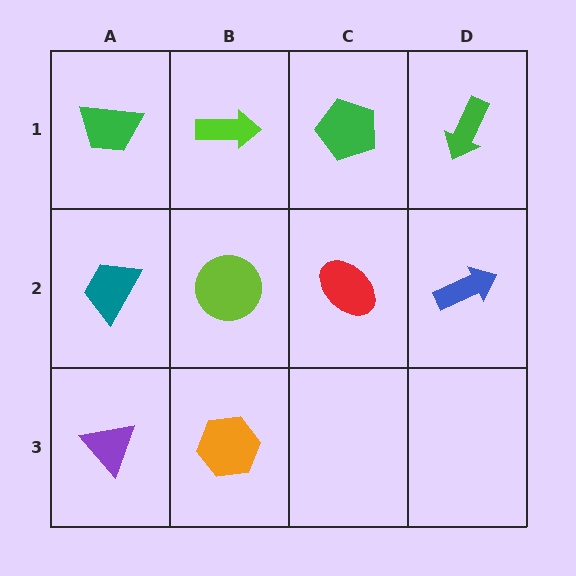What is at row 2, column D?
A blue arrow.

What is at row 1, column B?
A lime arrow.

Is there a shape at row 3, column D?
No, that cell is empty.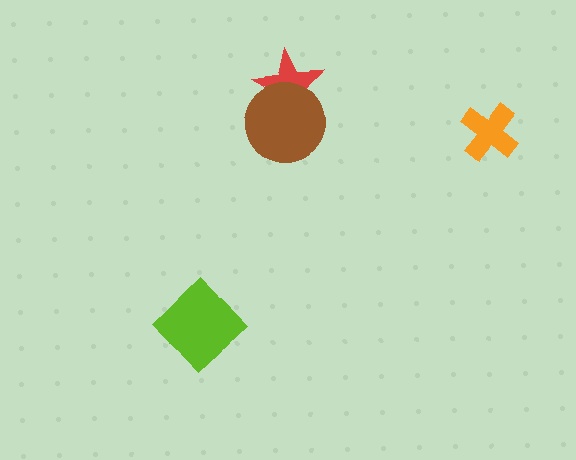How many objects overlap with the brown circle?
1 object overlaps with the brown circle.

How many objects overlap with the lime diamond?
0 objects overlap with the lime diamond.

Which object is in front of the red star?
The brown circle is in front of the red star.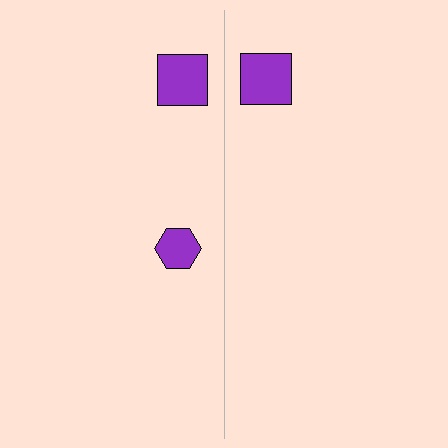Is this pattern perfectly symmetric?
No, the pattern is not perfectly symmetric. A purple hexagon is missing from the right side.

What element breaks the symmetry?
A purple hexagon is missing from the right side.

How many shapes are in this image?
There are 3 shapes in this image.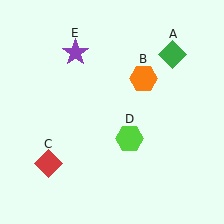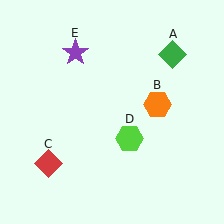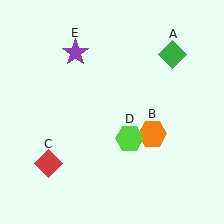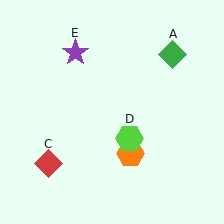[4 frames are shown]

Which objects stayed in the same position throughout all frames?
Green diamond (object A) and red diamond (object C) and lime hexagon (object D) and purple star (object E) remained stationary.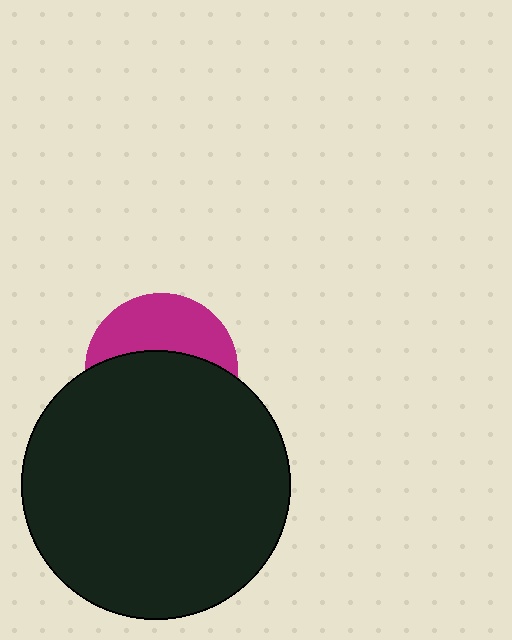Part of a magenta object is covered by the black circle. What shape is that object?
It is a circle.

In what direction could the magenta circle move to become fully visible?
The magenta circle could move up. That would shift it out from behind the black circle entirely.